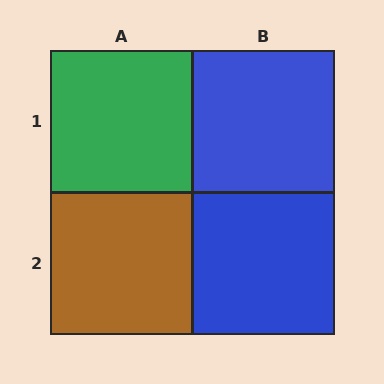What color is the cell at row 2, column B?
Blue.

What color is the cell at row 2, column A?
Brown.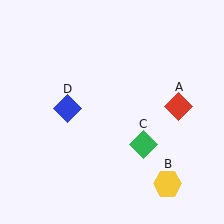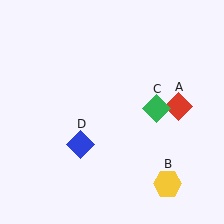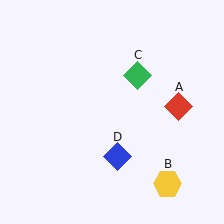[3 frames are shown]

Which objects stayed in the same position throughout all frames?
Red diamond (object A) and yellow hexagon (object B) remained stationary.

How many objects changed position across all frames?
2 objects changed position: green diamond (object C), blue diamond (object D).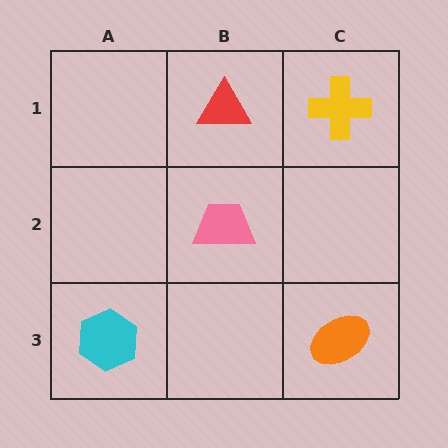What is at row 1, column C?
A yellow cross.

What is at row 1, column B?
A red triangle.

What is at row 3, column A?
A cyan hexagon.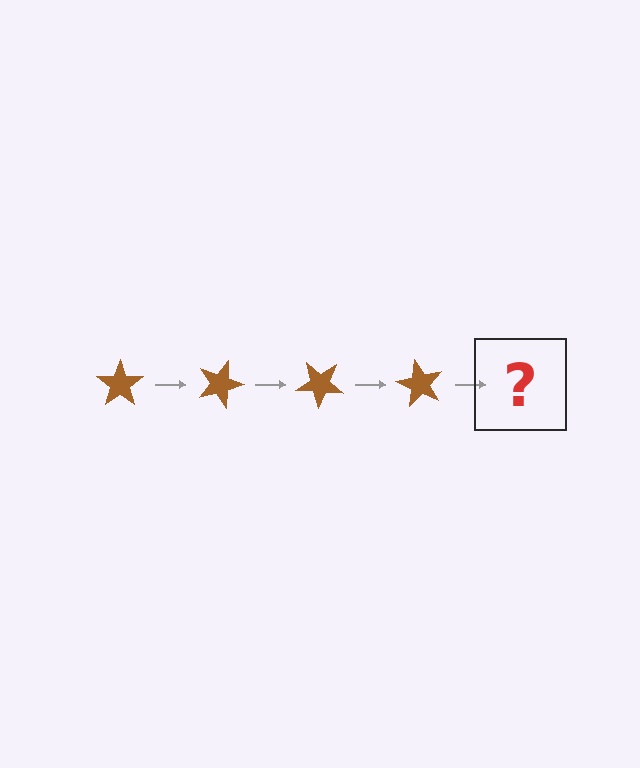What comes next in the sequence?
The next element should be a brown star rotated 80 degrees.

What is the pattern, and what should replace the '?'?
The pattern is that the star rotates 20 degrees each step. The '?' should be a brown star rotated 80 degrees.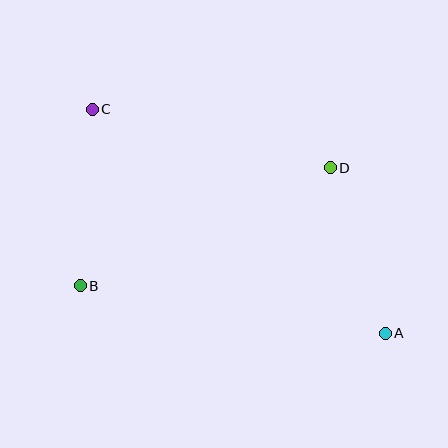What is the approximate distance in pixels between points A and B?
The distance between A and B is approximately 309 pixels.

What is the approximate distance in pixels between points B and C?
The distance between B and C is approximately 177 pixels.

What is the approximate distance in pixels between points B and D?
The distance between B and D is approximately 276 pixels.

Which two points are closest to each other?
Points A and D are closest to each other.